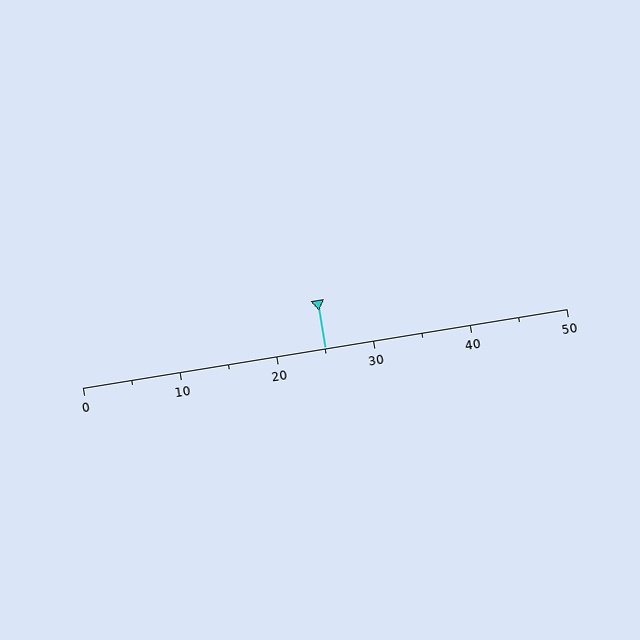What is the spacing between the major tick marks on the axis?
The major ticks are spaced 10 apart.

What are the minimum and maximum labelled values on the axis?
The axis runs from 0 to 50.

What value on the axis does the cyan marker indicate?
The marker indicates approximately 25.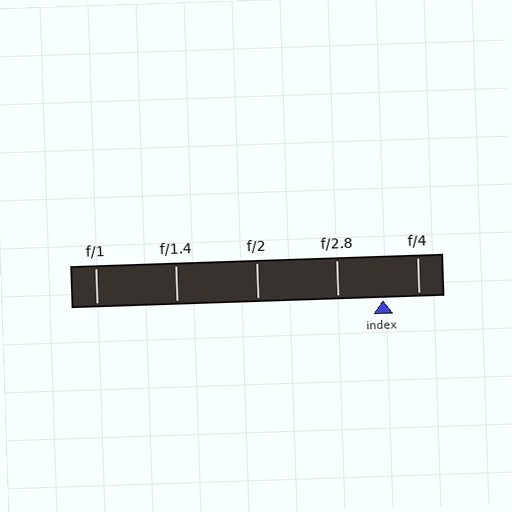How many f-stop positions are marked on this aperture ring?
There are 5 f-stop positions marked.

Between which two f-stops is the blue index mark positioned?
The index mark is between f/2.8 and f/4.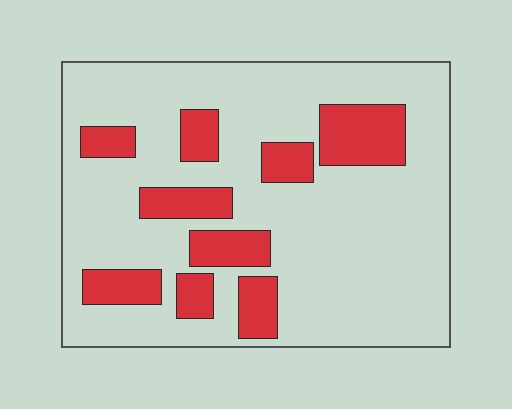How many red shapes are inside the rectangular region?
9.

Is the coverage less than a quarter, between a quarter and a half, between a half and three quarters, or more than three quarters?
Less than a quarter.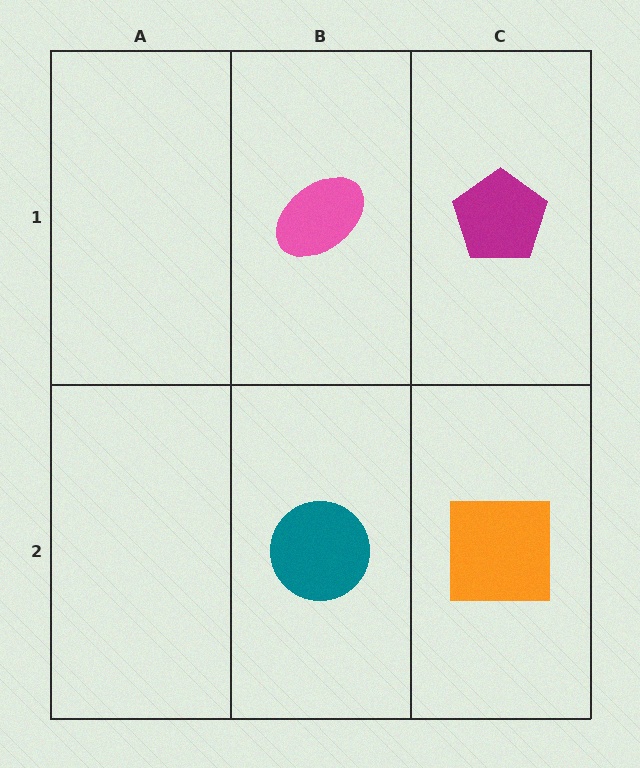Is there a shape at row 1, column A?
No, that cell is empty.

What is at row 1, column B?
A pink ellipse.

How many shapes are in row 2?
2 shapes.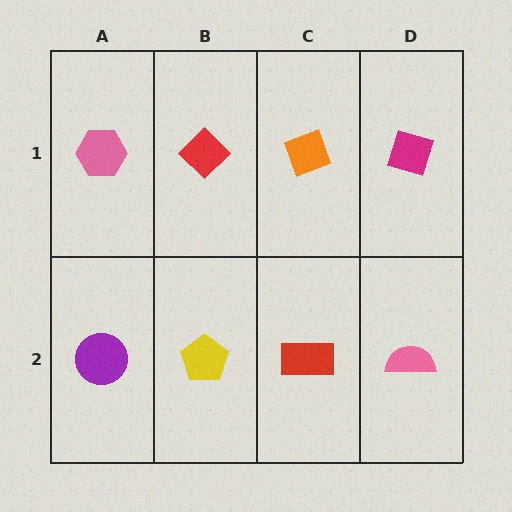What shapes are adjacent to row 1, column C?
A red rectangle (row 2, column C), a red diamond (row 1, column B), a magenta diamond (row 1, column D).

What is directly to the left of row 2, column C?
A yellow pentagon.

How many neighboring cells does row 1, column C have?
3.